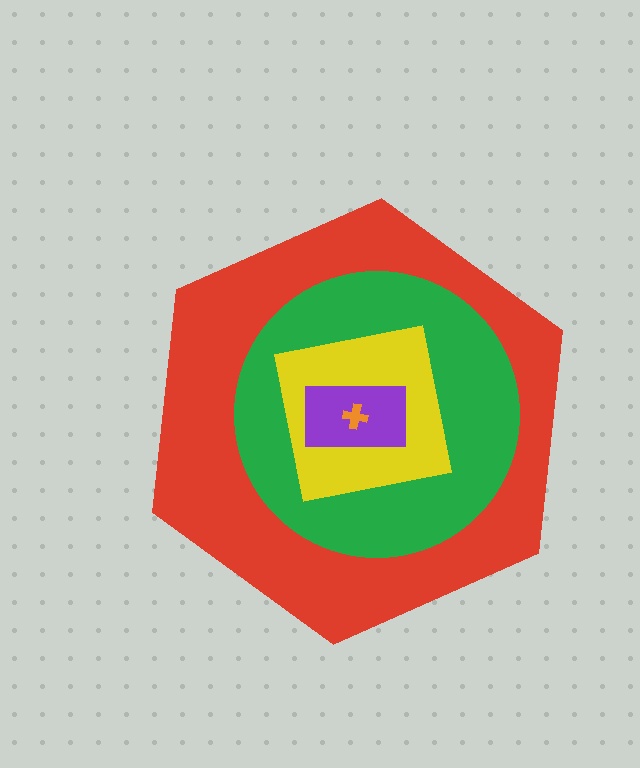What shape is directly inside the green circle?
The yellow square.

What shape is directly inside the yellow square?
The purple rectangle.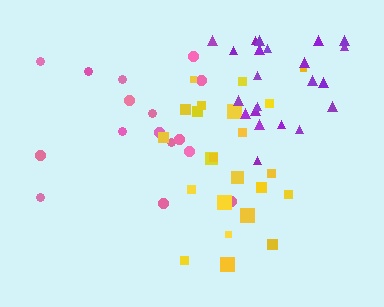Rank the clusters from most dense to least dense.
yellow, purple, pink.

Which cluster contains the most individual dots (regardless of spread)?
Yellow (23).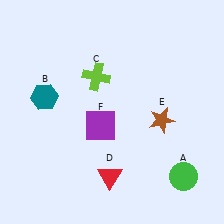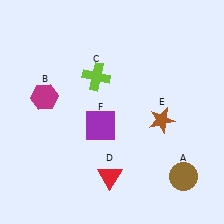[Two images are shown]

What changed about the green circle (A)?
In Image 1, A is green. In Image 2, it changed to brown.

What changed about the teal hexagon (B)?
In Image 1, B is teal. In Image 2, it changed to magenta.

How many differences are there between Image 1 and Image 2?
There are 2 differences between the two images.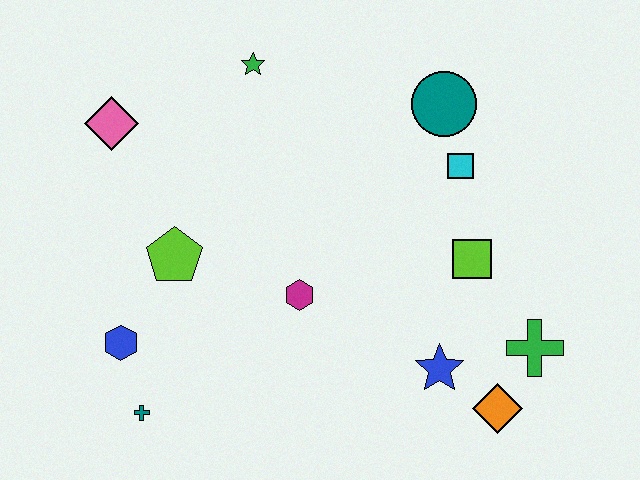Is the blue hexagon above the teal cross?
Yes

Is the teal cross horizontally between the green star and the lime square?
No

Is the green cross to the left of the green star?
No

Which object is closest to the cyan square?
The teal circle is closest to the cyan square.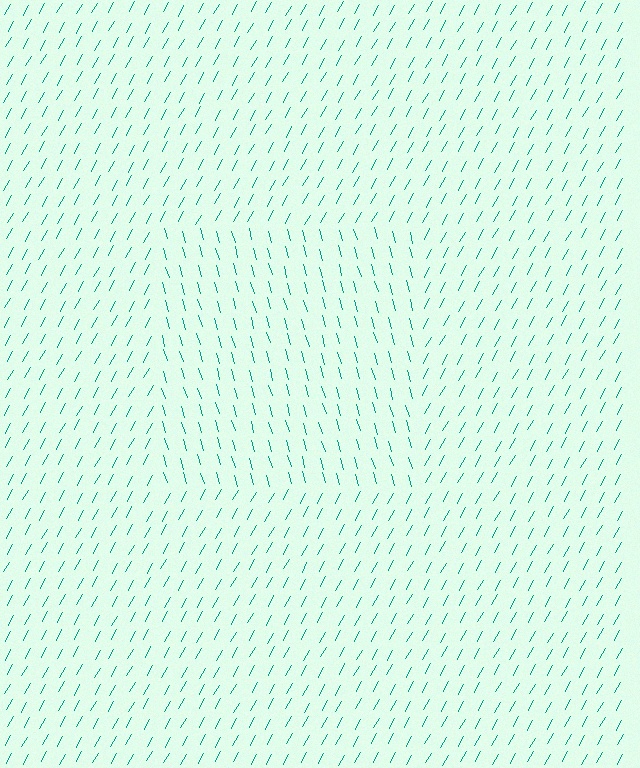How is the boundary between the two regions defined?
The boundary is defined purely by a change in line orientation (approximately 45 degrees difference). All lines are the same color and thickness.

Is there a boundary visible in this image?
Yes, there is a texture boundary formed by a change in line orientation.